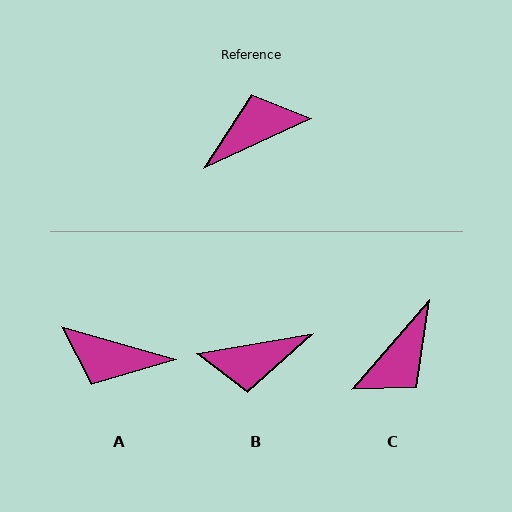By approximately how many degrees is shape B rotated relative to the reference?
Approximately 164 degrees counter-clockwise.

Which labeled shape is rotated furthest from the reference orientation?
B, about 164 degrees away.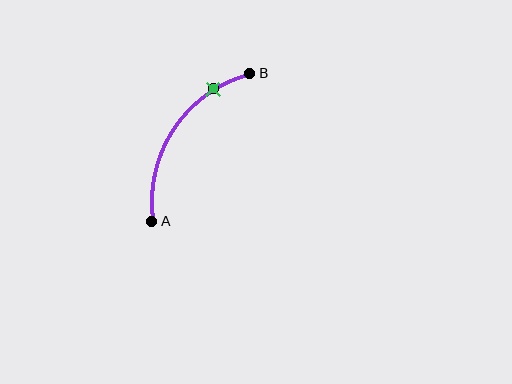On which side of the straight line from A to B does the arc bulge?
The arc bulges to the left of the straight line connecting A and B.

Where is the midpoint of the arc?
The arc midpoint is the point on the curve farthest from the straight line joining A and B. It sits to the left of that line.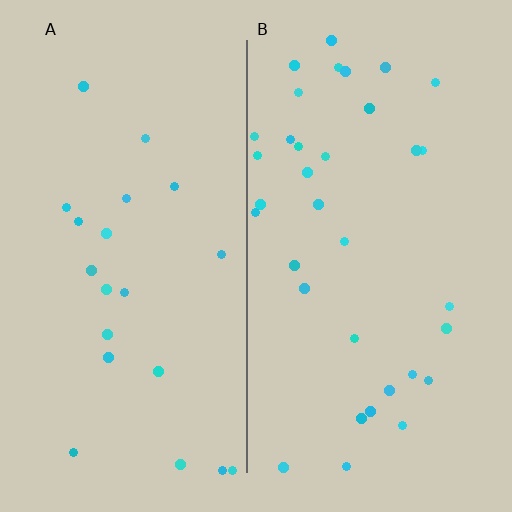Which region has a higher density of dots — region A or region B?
B (the right).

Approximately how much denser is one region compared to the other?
Approximately 1.7× — region B over region A.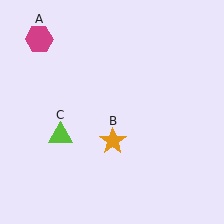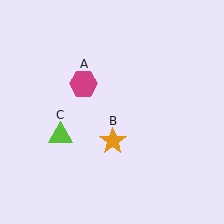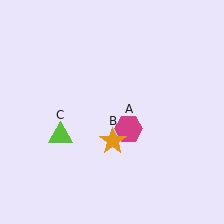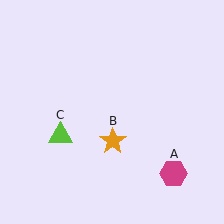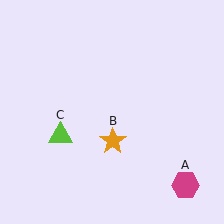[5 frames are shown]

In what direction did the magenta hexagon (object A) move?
The magenta hexagon (object A) moved down and to the right.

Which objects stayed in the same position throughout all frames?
Orange star (object B) and lime triangle (object C) remained stationary.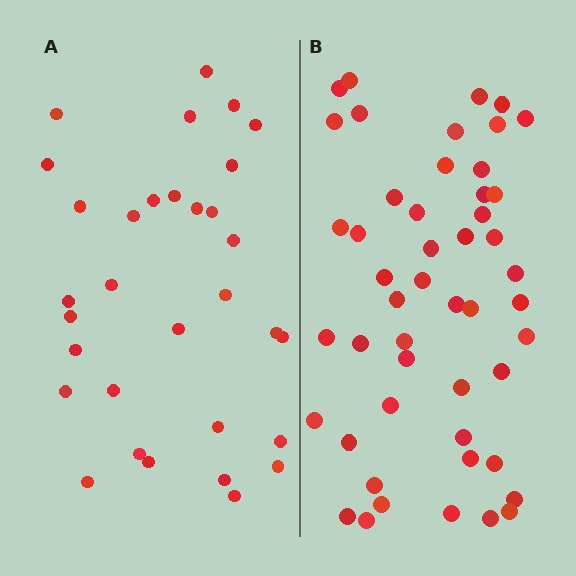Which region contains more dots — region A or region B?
Region B (the right region) has more dots.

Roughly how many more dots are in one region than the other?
Region B has approximately 15 more dots than region A.